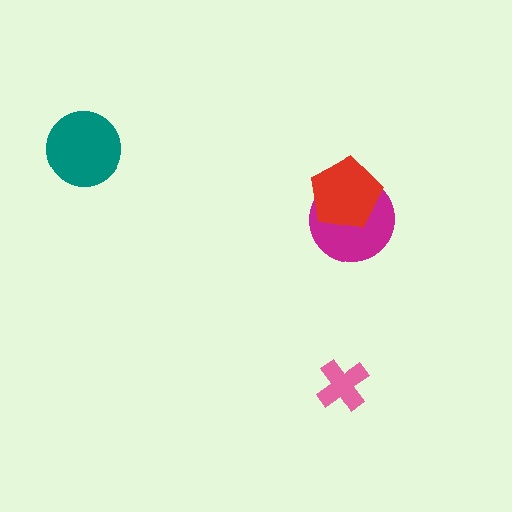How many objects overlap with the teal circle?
0 objects overlap with the teal circle.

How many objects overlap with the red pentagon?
1 object overlaps with the red pentagon.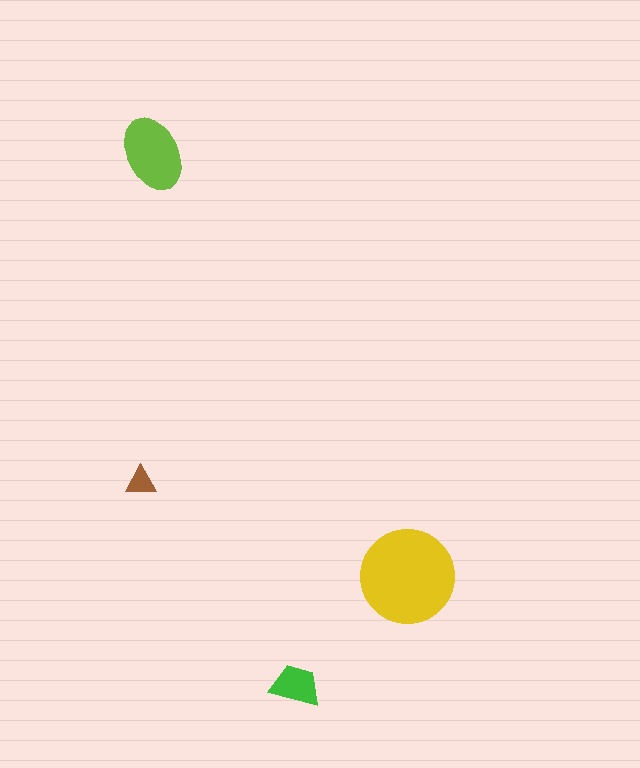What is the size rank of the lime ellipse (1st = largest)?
2nd.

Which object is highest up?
The lime ellipse is topmost.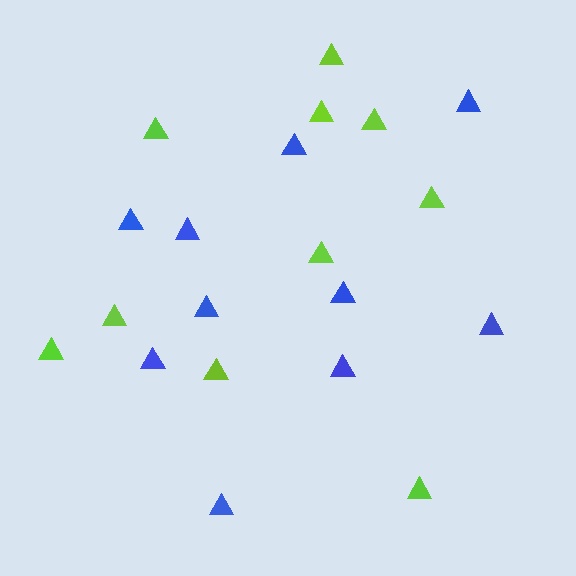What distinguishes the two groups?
There are 2 groups: one group of lime triangles (10) and one group of blue triangles (10).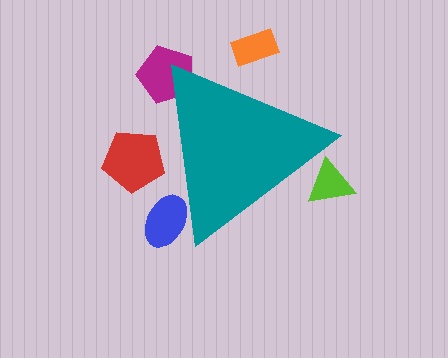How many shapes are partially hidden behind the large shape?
5 shapes are partially hidden.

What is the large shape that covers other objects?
A teal triangle.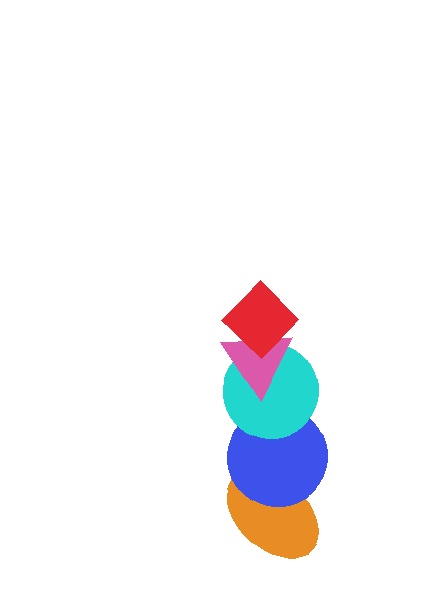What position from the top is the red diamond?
The red diamond is 1st from the top.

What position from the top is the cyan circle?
The cyan circle is 3rd from the top.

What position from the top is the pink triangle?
The pink triangle is 2nd from the top.